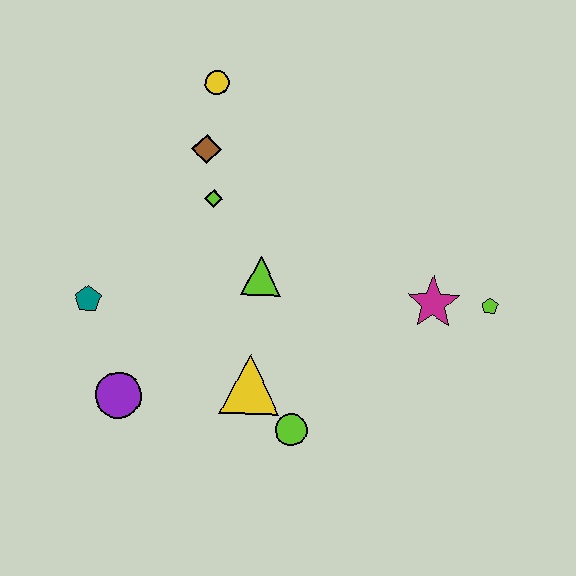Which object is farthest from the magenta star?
The teal pentagon is farthest from the magenta star.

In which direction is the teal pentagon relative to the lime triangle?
The teal pentagon is to the left of the lime triangle.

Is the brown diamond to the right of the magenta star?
No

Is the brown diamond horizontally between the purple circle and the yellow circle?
Yes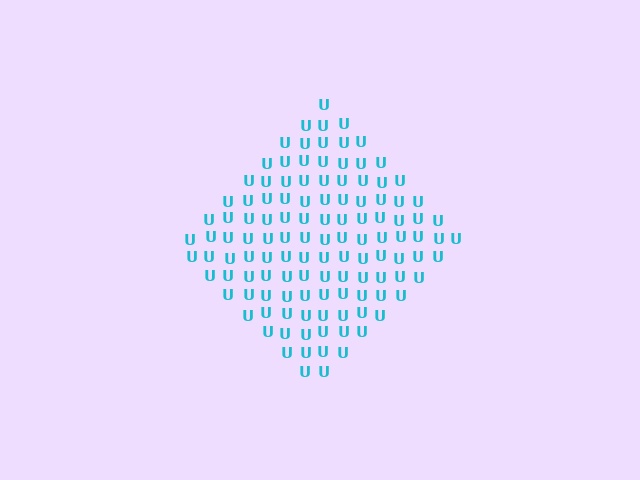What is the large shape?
The large shape is a diamond.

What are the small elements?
The small elements are letter U's.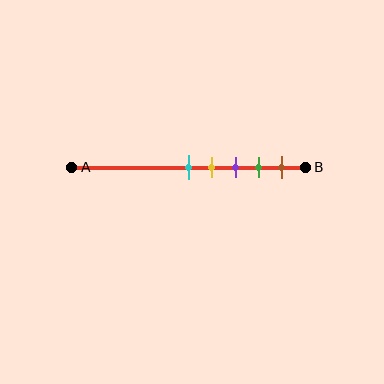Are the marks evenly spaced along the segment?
Yes, the marks are approximately evenly spaced.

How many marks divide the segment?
There are 5 marks dividing the segment.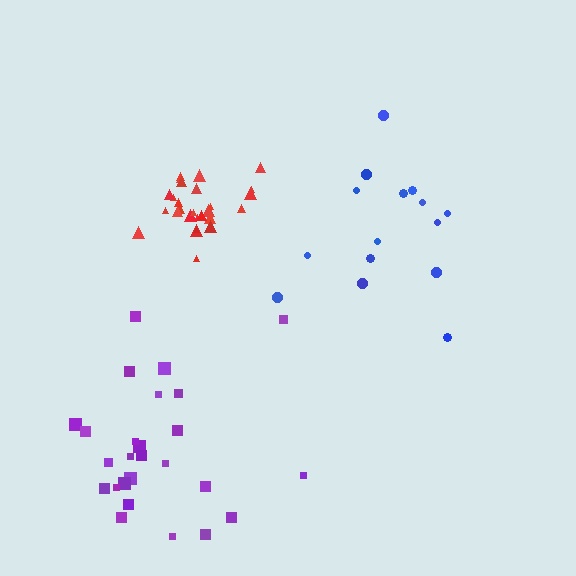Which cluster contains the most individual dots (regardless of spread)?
Red (28).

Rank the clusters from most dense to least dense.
red, purple, blue.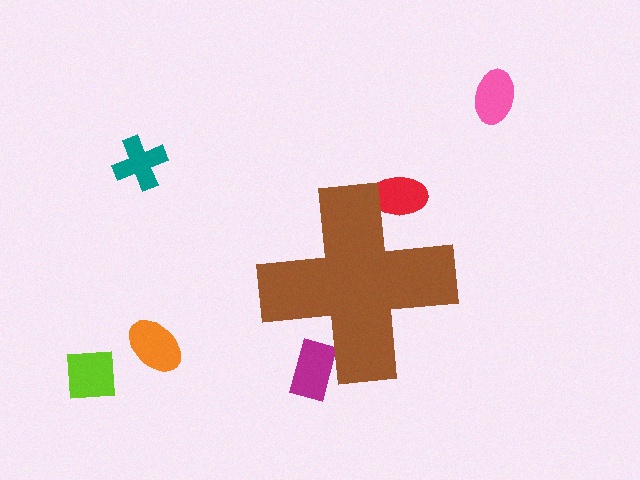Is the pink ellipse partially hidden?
No, the pink ellipse is fully visible.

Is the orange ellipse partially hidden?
No, the orange ellipse is fully visible.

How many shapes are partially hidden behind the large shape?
2 shapes are partially hidden.